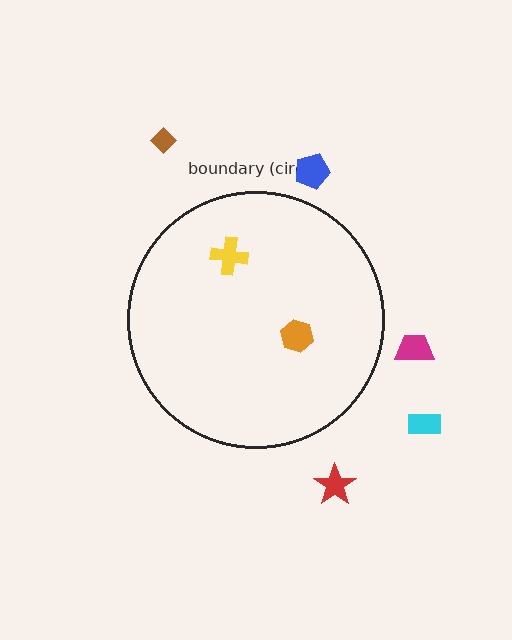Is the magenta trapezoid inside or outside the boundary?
Outside.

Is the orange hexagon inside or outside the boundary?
Inside.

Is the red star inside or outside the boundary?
Outside.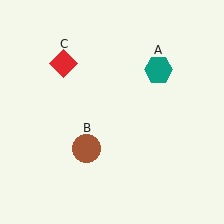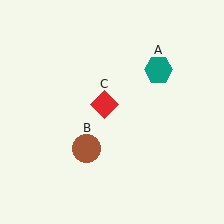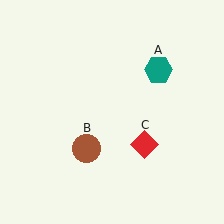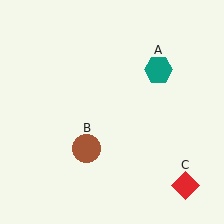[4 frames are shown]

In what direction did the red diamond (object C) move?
The red diamond (object C) moved down and to the right.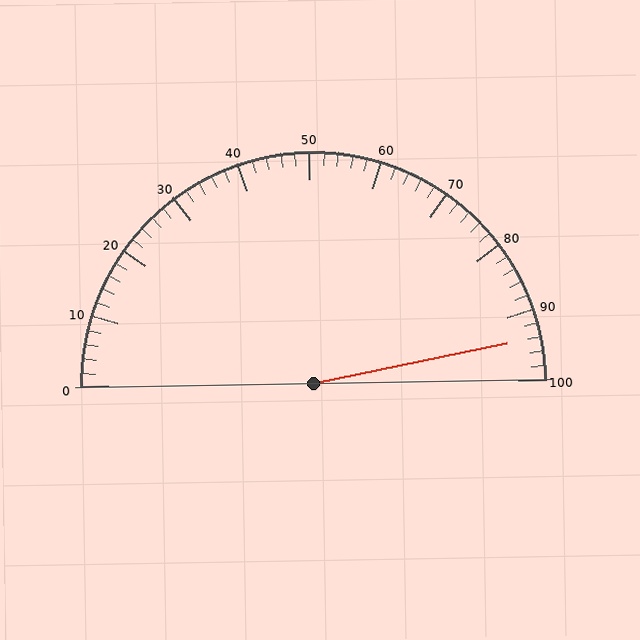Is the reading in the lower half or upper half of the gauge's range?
The reading is in the upper half of the range (0 to 100).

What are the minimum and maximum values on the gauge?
The gauge ranges from 0 to 100.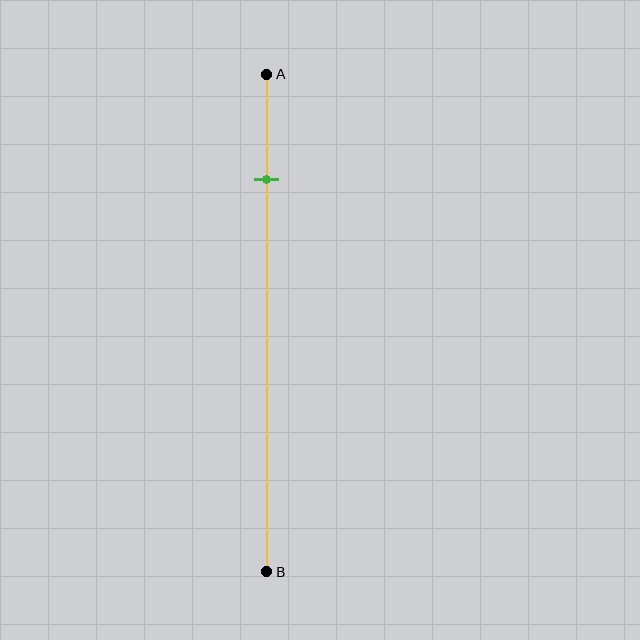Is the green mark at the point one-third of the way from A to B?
No, the mark is at about 20% from A, not at the 33% one-third point.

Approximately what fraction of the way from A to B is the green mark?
The green mark is approximately 20% of the way from A to B.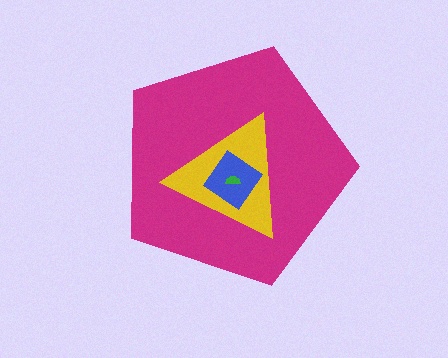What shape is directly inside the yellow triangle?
The blue diamond.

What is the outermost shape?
The magenta pentagon.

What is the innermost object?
The green semicircle.